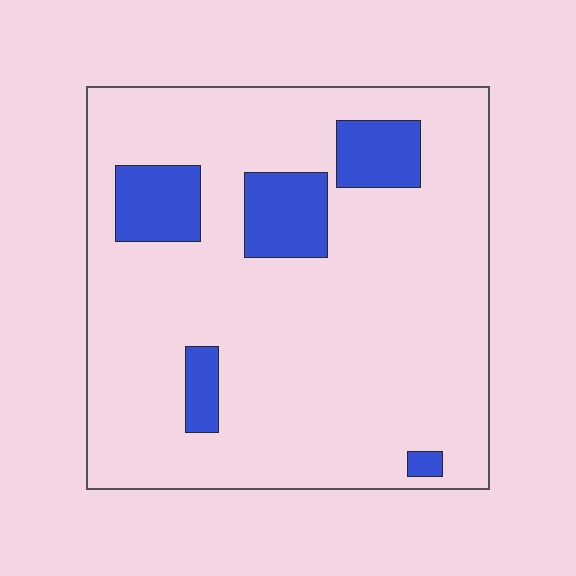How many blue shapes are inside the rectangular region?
5.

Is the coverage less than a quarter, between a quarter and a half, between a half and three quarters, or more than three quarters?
Less than a quarter.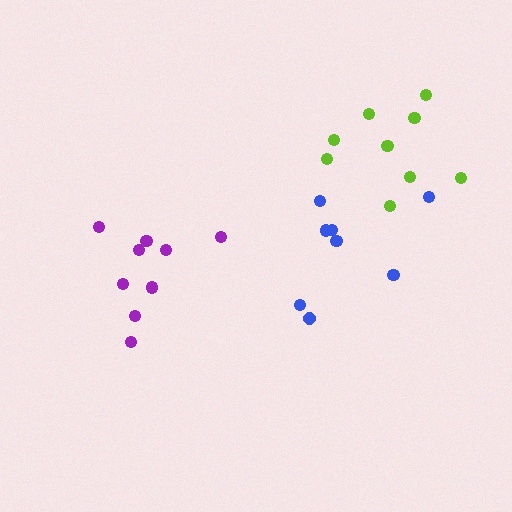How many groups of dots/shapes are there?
There are 3 groups.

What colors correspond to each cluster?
The clusters are colored: purple, blue, lime.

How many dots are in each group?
Group 1: 9 dots, Group 2: 8 dots, Group 3: 9 dots (26 total).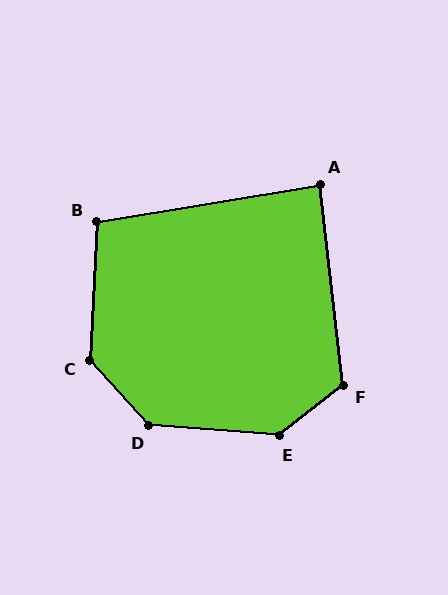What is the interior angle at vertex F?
Approximately 121 degrees (obtuse).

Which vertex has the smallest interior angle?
A, at approximately 87 degrees.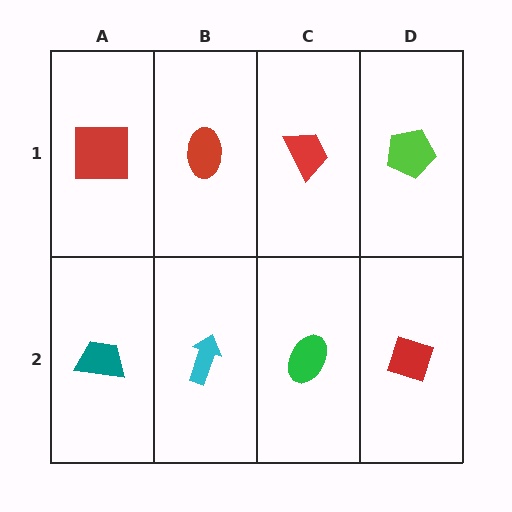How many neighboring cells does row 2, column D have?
2.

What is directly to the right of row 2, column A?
A cyan arrow.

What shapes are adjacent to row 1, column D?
A red diamond (row 2, column D), a red trapezoid (row 1, column C).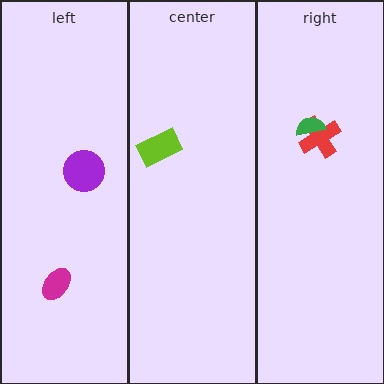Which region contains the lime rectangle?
The center region.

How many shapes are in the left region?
2.